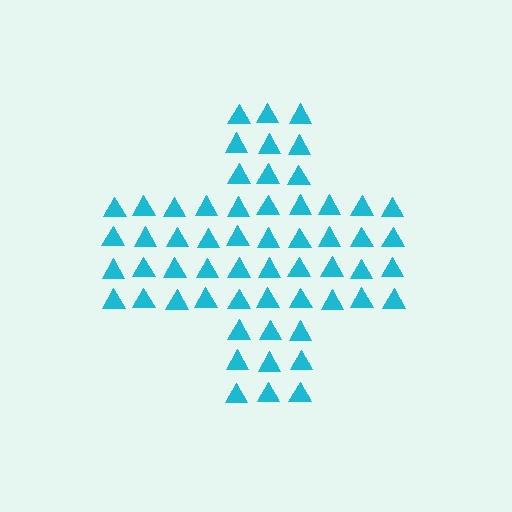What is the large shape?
The large shape is a cross.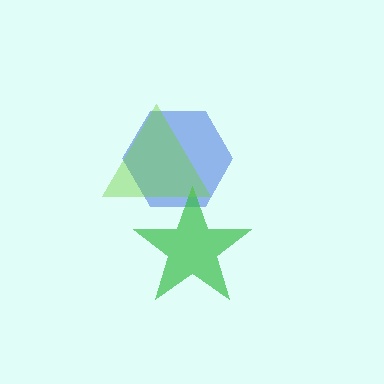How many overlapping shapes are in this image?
There are 3 overlapping shapes in the image.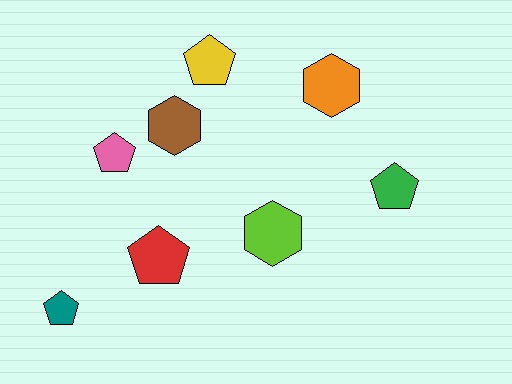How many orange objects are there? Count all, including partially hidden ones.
There is 1 orange object.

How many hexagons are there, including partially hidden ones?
There are 3 hexagons.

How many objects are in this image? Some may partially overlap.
There are 8 objects.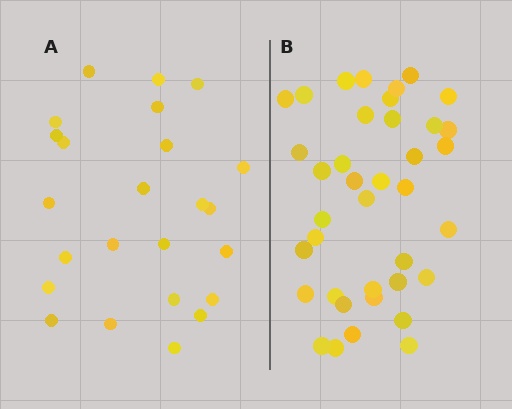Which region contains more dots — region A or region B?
Region B (the right region) has more dots.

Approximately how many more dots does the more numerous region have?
Region B has approximately 15 more dots than region A.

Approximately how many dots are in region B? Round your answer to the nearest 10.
About 40 dots. (The exact count is 38, which rounds to 40.)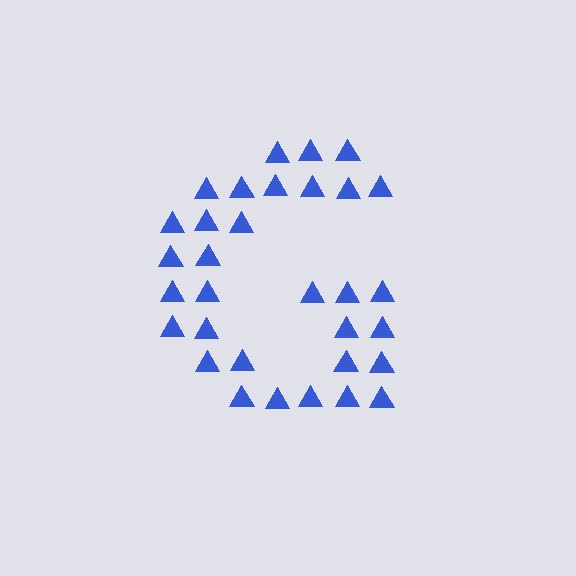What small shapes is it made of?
It is made of small triangles.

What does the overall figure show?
The overall figure shows the letter G.